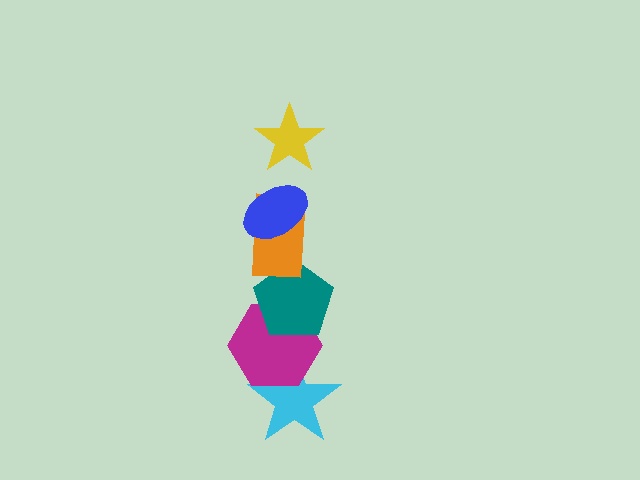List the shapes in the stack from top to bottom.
From top to bottom: the yellow star, the blue ellipse, the orange rectangle, the teal pentagon, the magenta hexagon, the cyan star.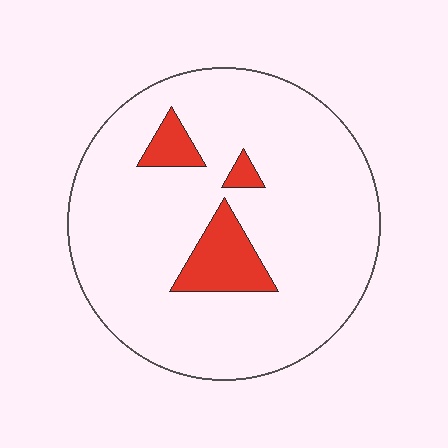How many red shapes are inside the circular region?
3.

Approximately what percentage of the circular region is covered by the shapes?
Approximately 10%.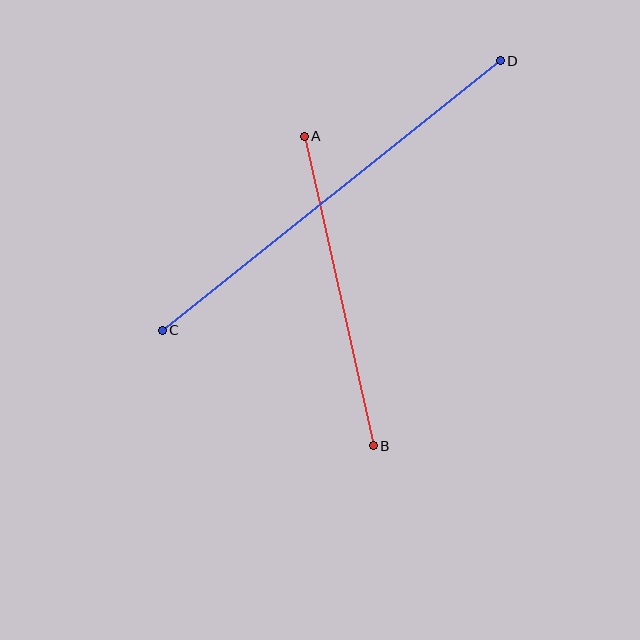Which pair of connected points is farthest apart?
Points C and D are farthest apart.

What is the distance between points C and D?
The distance is approximately 432 pixels.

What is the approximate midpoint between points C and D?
The midpoint is at approximately (331, 195) pixels.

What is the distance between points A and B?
The distance is approximately 317 pixels.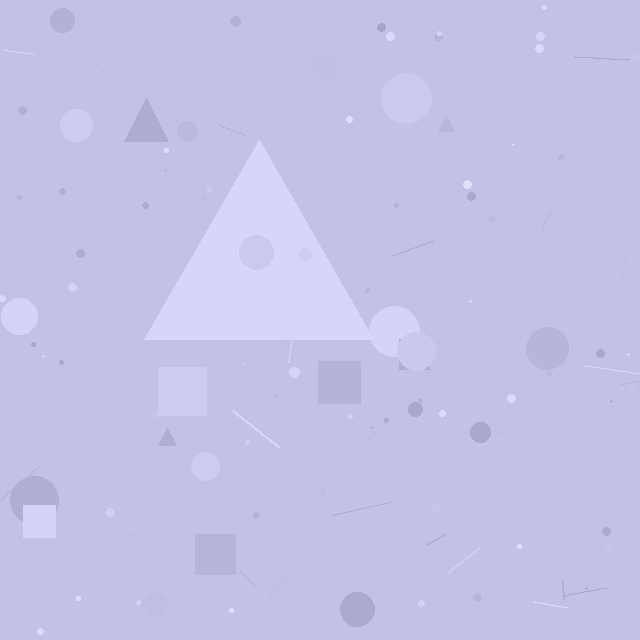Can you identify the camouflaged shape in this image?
The camouflaged shape is a triangle.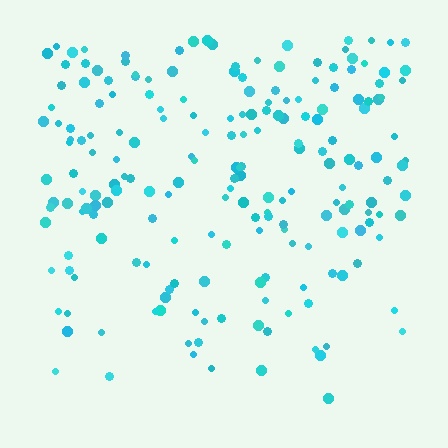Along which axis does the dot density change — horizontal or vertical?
Vertical.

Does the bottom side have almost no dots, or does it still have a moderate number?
Still a moderate number, just noticeably fewer than the top.